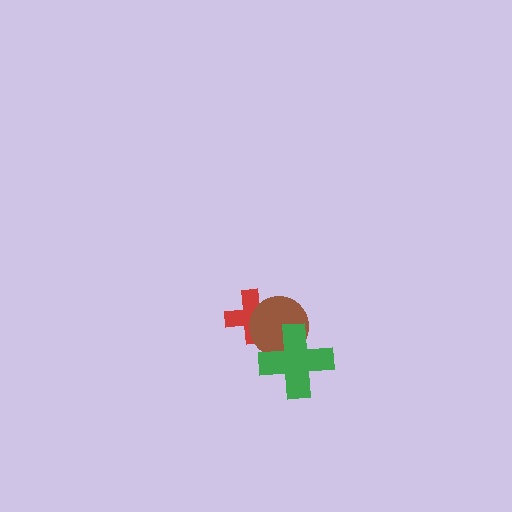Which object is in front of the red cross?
The brown circle is in front of the red cross.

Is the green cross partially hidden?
No, no other shape covers it.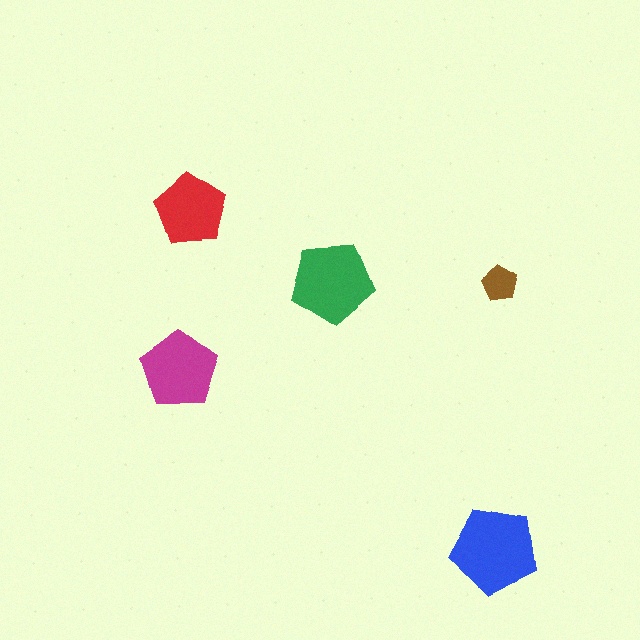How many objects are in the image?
There are 5 objects in the image.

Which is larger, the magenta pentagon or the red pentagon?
The magenta one.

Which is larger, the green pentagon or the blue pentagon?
The blue one.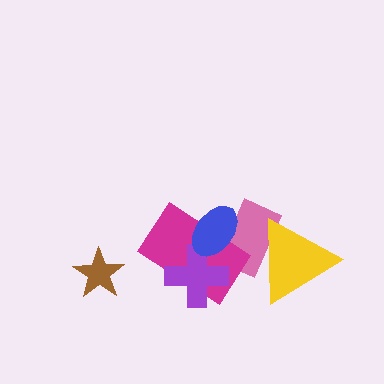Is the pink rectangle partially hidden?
Yes, it is partially covered by another shape.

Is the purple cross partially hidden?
Yes, it is partially covered by another shape.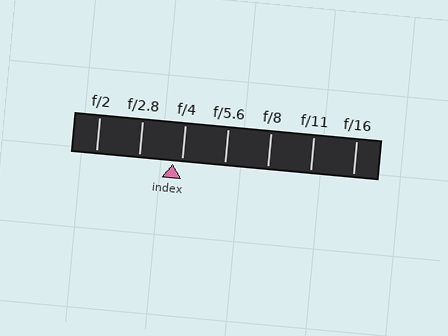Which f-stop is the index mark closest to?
The index mark is closest to f/4.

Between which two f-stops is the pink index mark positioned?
The index mark is between f/2.8 and f/4.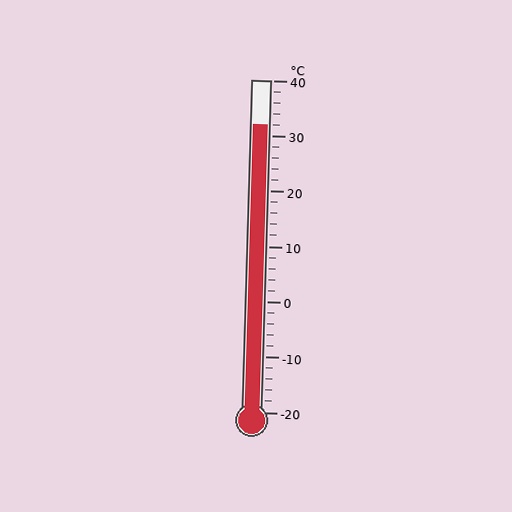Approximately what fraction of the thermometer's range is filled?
The thermometer is filled to approximately 85% of its range.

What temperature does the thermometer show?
The thermometer shows approximately 32°C.